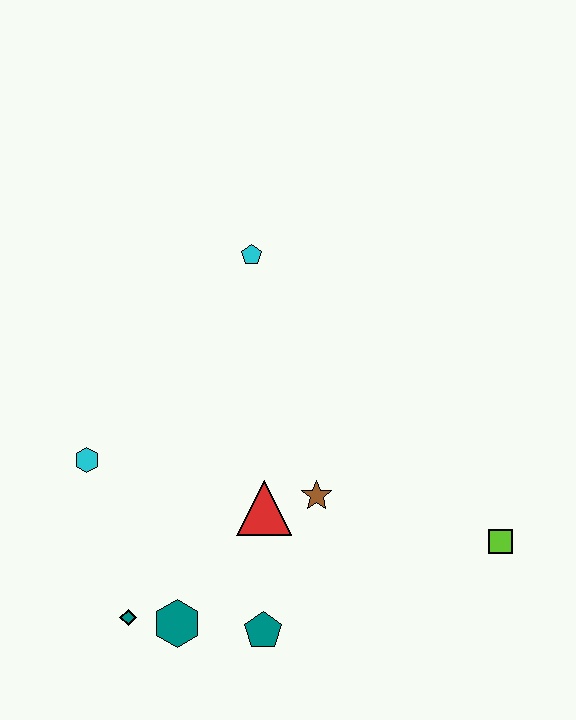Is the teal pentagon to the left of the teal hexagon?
No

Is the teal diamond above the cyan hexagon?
No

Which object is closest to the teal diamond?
The teal hexagon is closest to the teal diamond.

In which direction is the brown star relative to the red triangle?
The brown star is to the right of the red triangle.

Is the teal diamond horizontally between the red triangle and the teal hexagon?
No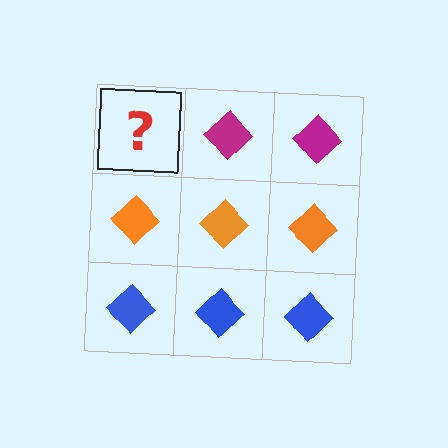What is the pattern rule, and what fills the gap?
The rule is that each row has a consistent color. The gap should be filled with a magenta diamond.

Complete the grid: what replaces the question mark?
The question mark should be replaced with a magenta diamond.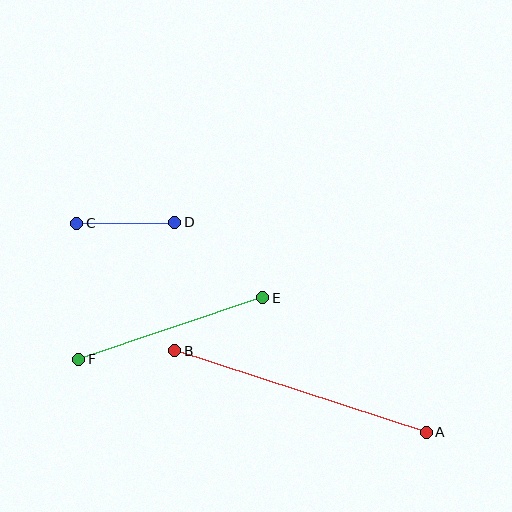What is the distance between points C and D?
The distance is approximately 98 pixels.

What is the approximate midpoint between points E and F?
The midpoint is at approximately (171, 329) pixels.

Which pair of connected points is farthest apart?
Points A and B are farthest apart.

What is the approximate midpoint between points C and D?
The midpoint is at approximately (126, 223) pixels.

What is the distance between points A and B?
The distance is approximately 264 pixels.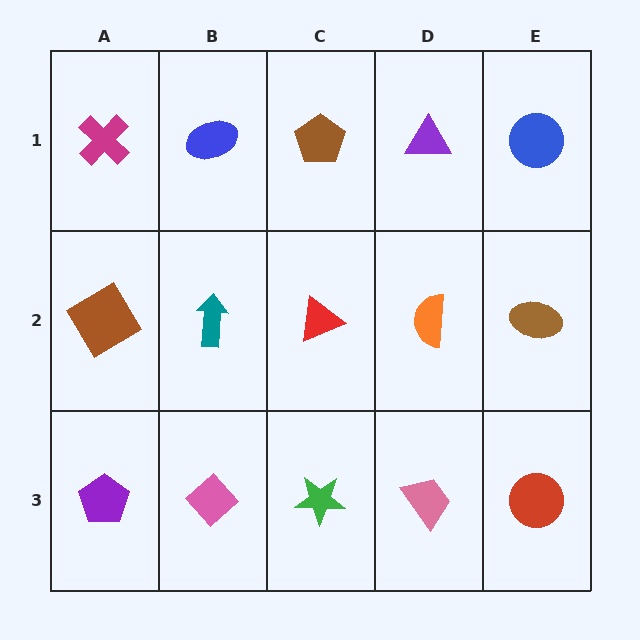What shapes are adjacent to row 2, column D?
A purple triangle (row 1, column D), a pink trapezoid (row 3, column D), a red triangle (row 2, column C), a brown ellipse (row 2, column E).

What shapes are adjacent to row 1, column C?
A red triangle (row 2, column C), a blue ellipse (row 1, column B), a purple triangle (row 1, column D).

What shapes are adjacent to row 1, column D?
An orange semicircle (row 2, column D), a brown pentagon (row 1, column C), a blue circle (row 1, column E).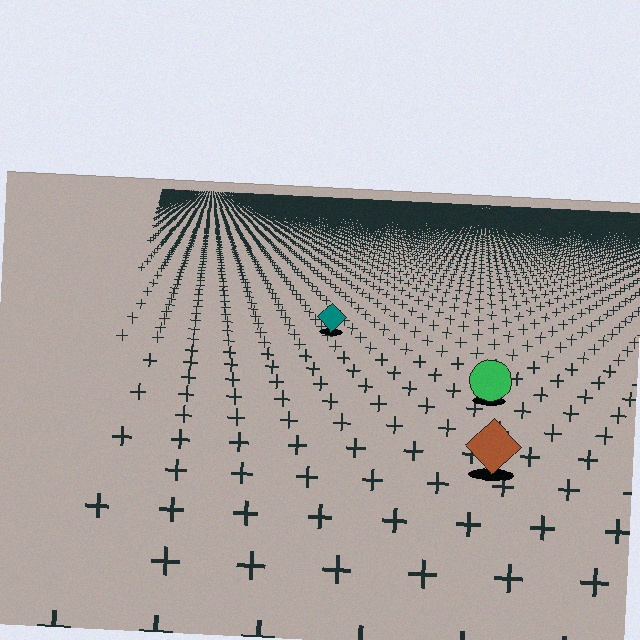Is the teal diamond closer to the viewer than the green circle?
No. The green circle is closer — you can tell from the texture gradient: the ground texture is coarser near it.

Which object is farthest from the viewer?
The teal diamond is farthest from the viewer. It appears smaller and the ground texture around it is denser.